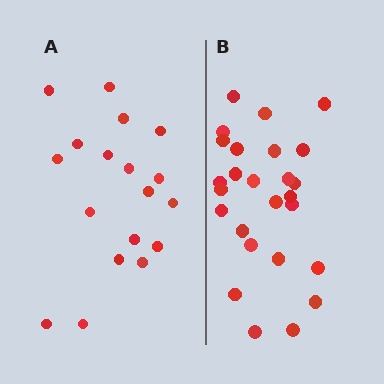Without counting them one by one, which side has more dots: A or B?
Region B (the right region) has more dots.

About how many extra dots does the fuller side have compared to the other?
Region B has roughly 8 or so more dots than region A.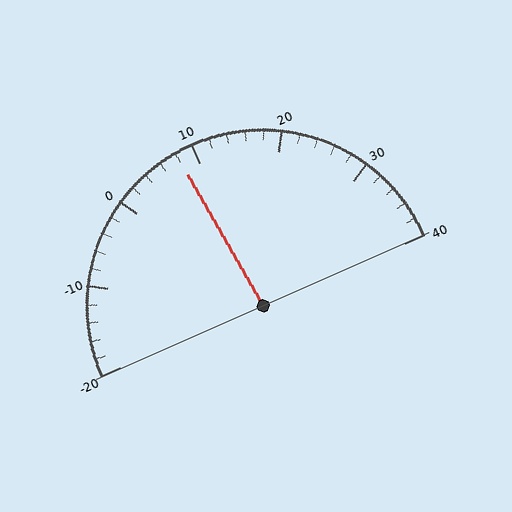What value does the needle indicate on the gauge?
The needle indicates approximately 8.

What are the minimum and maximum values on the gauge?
The gauge ranges from -20 to 40.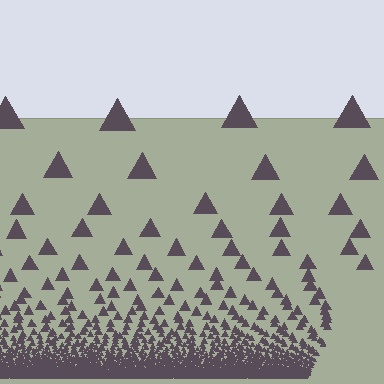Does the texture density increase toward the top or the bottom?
Density increases toward the bottom.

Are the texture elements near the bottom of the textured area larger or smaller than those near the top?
Smaller. The gradient is inverted — elements near the bottom are smaller and denser.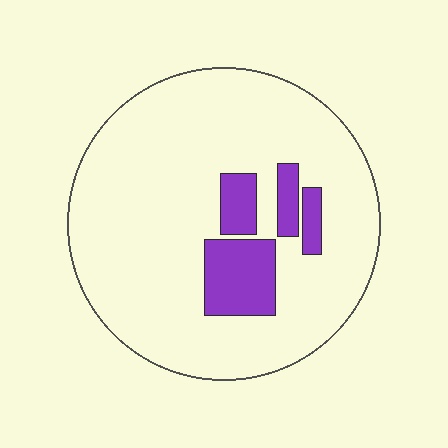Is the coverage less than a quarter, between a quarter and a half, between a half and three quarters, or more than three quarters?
Less than a quarter.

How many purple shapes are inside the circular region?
4.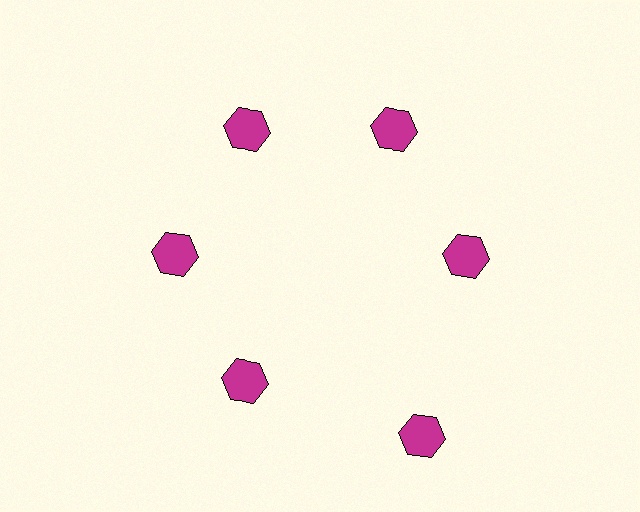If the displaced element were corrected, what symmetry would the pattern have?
It would have 6-fold rotational symmetry — the pattern would map onto itself every 60 degrees.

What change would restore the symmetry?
The symmetry would be restored by moving it inward, back onto the ring so that all 6 hexagons sit at equal angles and equal distance from the center.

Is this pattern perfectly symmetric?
No. The 6 magenta hexagons are arranged in a ring, but one element near the 5 o'clock position is pushed outward from the center, breaking the 6-fold rotational symmetry.